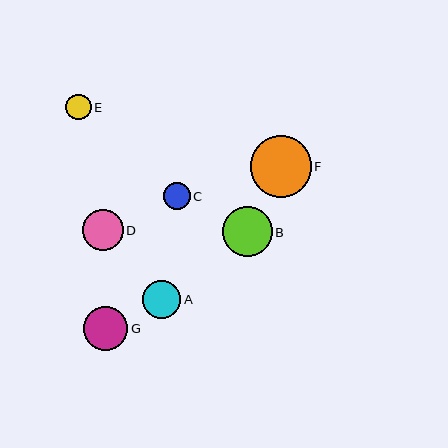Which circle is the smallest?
Circle E is the smallest with a size of approximately 25 pixels.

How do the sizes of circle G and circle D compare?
Circle G and circle D are approximately the same size.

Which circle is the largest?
Circle F is the largest with a size of approximately 61 pixels.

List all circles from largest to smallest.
From largest to smallest: F, B, G, D, A, C, E.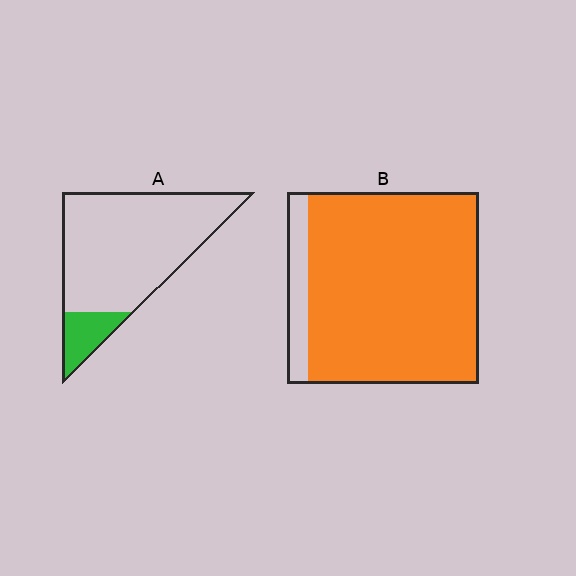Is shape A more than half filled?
No.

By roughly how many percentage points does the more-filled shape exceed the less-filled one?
By roughly 75 percentage points (B over A).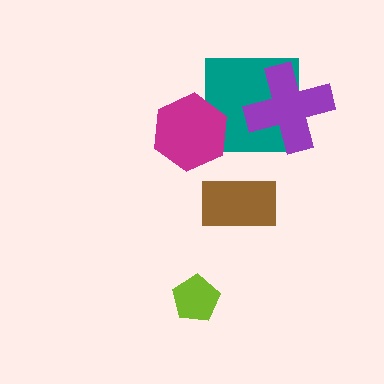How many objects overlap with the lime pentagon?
0 objects overlap with the lime pentagon.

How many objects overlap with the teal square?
2 objects overlap with the teal square.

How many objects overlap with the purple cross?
1 object overlaps with the purple cross.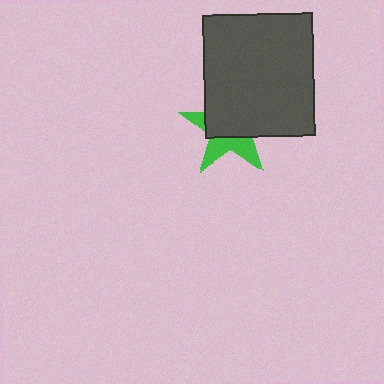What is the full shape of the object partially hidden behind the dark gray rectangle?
The partially hidden object is a green star.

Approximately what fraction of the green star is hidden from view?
Roughly 61% of the green star is hidden behind the dark gray rectangle.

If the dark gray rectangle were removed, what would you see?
You would see the complete green star.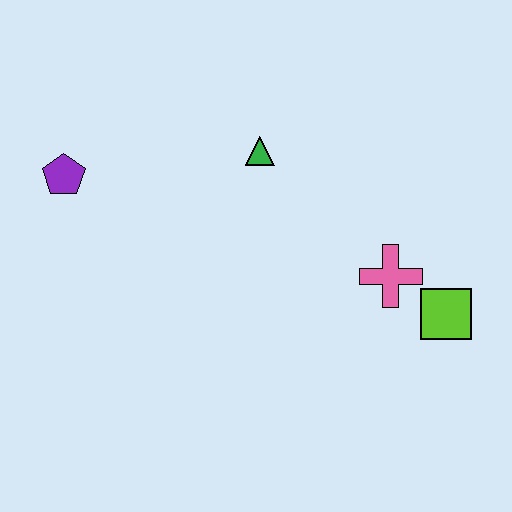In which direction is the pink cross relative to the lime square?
The pink cross is to the left of the lime square.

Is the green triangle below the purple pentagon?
No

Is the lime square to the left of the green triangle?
No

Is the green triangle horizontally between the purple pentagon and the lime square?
Yes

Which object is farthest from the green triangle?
The lime square is farthest from the green triangle.